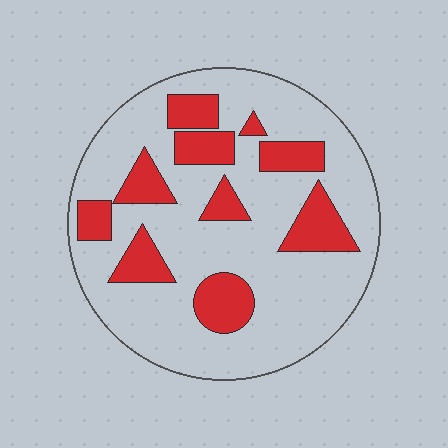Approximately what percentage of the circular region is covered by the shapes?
Approximately 25%.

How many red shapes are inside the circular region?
10.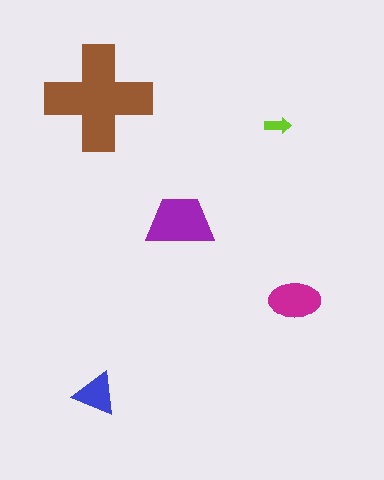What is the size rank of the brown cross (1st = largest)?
1st.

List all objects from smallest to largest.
The lime arrow, the blue triangle, the magenta ellipse, the purple trapezoid, the brown cross.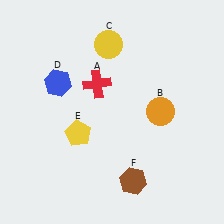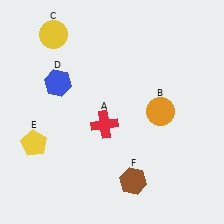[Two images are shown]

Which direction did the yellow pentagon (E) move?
The yellow pentagon (E) moved left.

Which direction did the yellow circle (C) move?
The yellow circle (C) moved left.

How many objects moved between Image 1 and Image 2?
3 objects moved between the two images.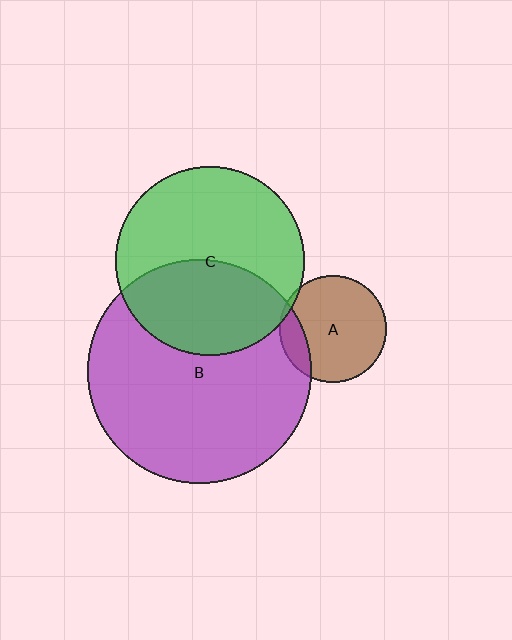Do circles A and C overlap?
Yes.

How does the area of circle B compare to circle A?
Approximately 4.4 times.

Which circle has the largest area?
Circle B (purple).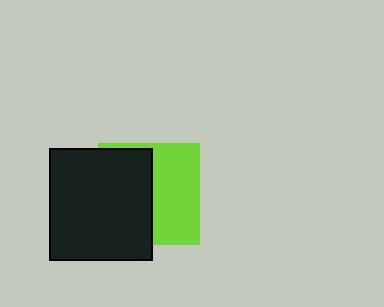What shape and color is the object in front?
The object in front is a black rectangle.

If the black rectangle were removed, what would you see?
You would see the complete lime square.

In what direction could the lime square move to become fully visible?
The lime square could move right. That would shift it out from behind the black rectangle entirely.